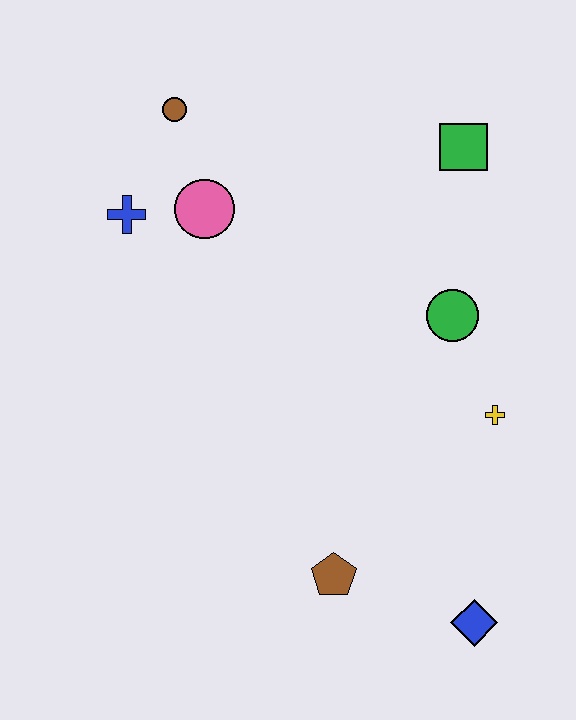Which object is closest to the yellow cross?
The green circle is closest to the yellow cross.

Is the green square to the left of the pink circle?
No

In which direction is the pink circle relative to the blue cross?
The pink circle is to the right of the blue cross.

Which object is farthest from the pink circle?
The blue diamond is farthest from the pink circle.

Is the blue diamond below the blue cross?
Yes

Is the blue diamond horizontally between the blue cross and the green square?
No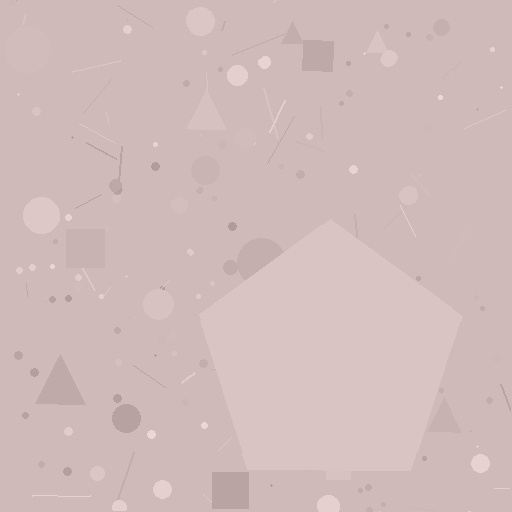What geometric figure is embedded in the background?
A pentagon is embedded in the background.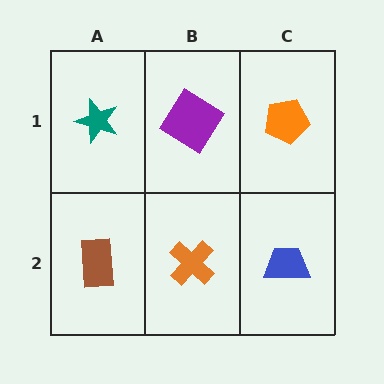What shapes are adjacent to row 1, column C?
A blue trapezoid (row 2, column C), a purple diamond (row 1, column B).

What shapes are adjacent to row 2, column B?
A purple diamond (row 1, column B), a brown rectangle (row 2, column A), a blue trapezoid (row 2, column C).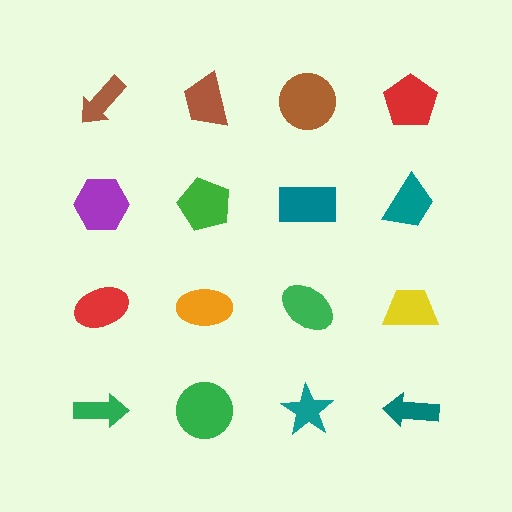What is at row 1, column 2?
A brown trapezoid.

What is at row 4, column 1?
A green arrow.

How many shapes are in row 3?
4 shapes.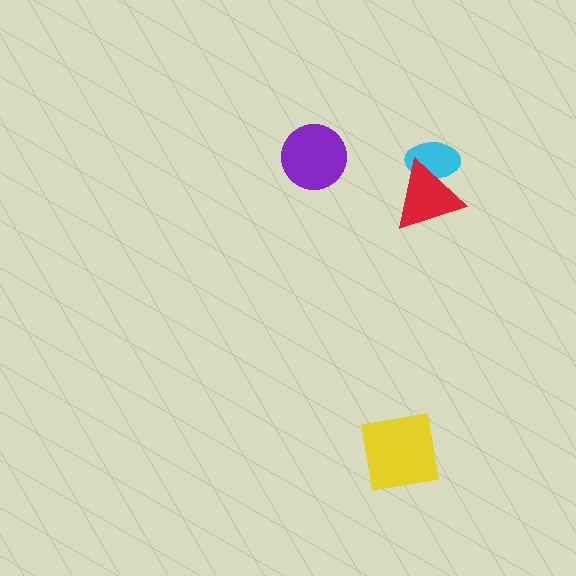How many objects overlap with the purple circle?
0 objects overlap with the purple circle.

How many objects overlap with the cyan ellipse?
1 object overlaps with the cyan ellipse.